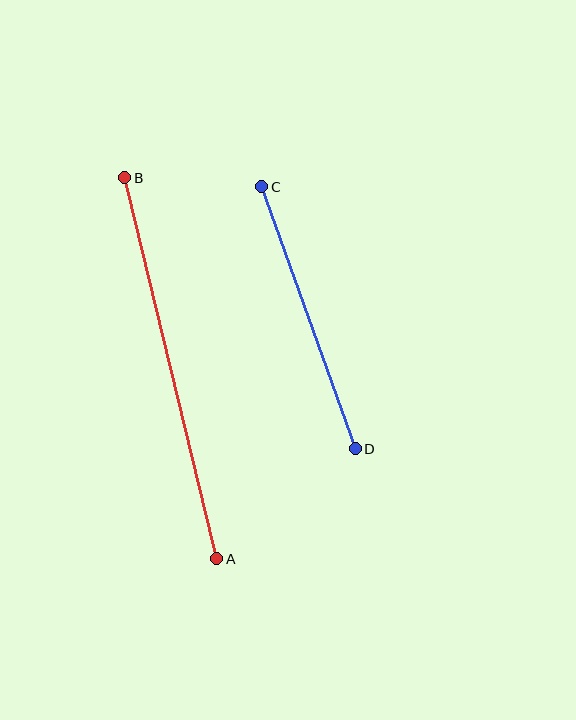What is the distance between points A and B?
The distance is approximately 392 pixels.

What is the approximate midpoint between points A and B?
The midpoint is at approximately (171, 368) pixels.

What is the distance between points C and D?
The distance is approximately 278 pixels.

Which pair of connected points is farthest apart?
Points A and B are farthest apart.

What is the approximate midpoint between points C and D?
The midpoint is at approximately (308, 318) pixels.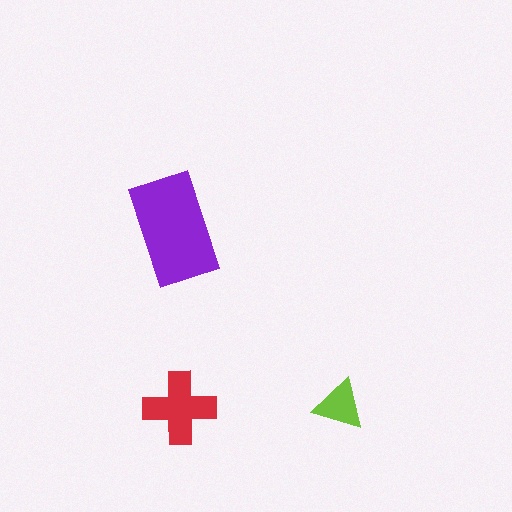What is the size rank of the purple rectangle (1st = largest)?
1st.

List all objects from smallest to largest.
The lime triangle, the red cross, the purple rectangle.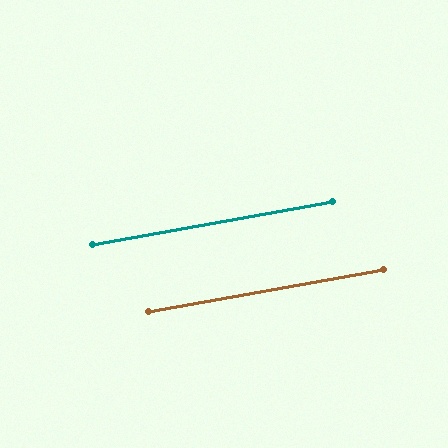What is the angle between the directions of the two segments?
Approximately 0 degrees.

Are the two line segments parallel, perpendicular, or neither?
Parallel — their directions differ by only 0.1°.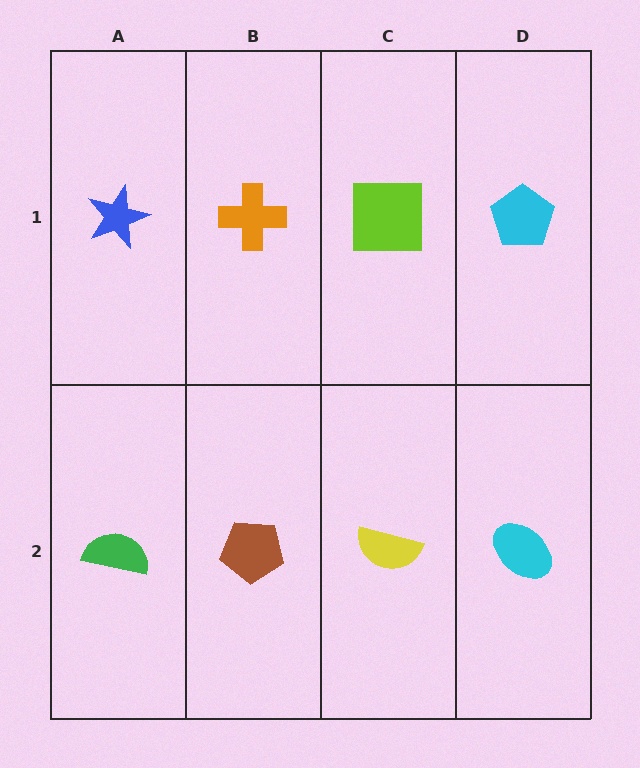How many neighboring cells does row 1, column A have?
2.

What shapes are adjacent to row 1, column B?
A brown pentagon (row 2, column B), a blue star (row 1, column A), a lime square (row 1, column C).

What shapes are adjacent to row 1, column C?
A yellow semicircle (row 2, column C), an orange cross (row 1, column B), a cyan pentagon (row 1, column D).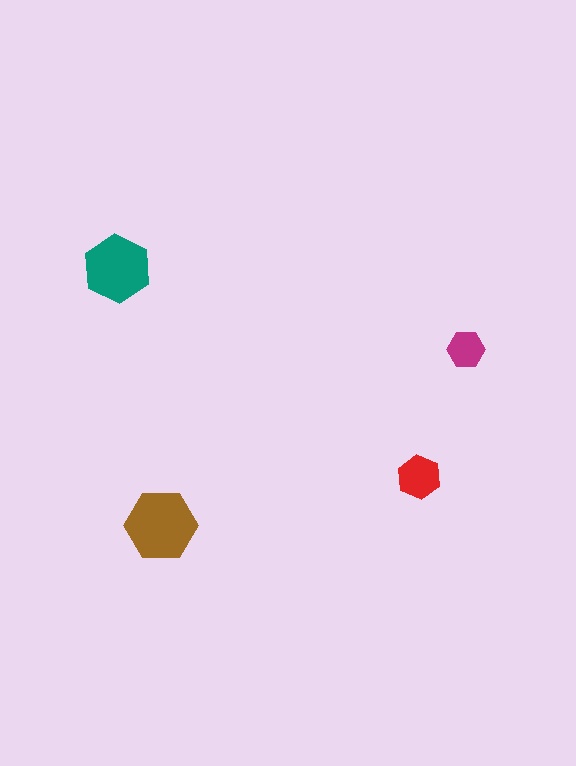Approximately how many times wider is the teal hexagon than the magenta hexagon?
About 2 times wider.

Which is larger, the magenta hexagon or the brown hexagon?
The brown one.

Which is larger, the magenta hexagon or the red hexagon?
The red one.